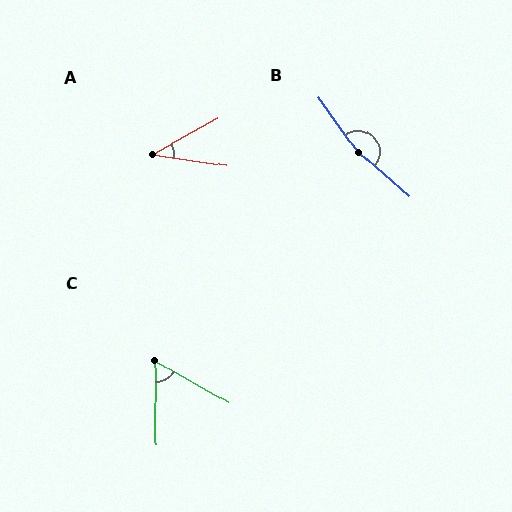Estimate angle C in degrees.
Approximately 60 degrees.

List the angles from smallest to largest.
A (37°), C (60°), B (167°).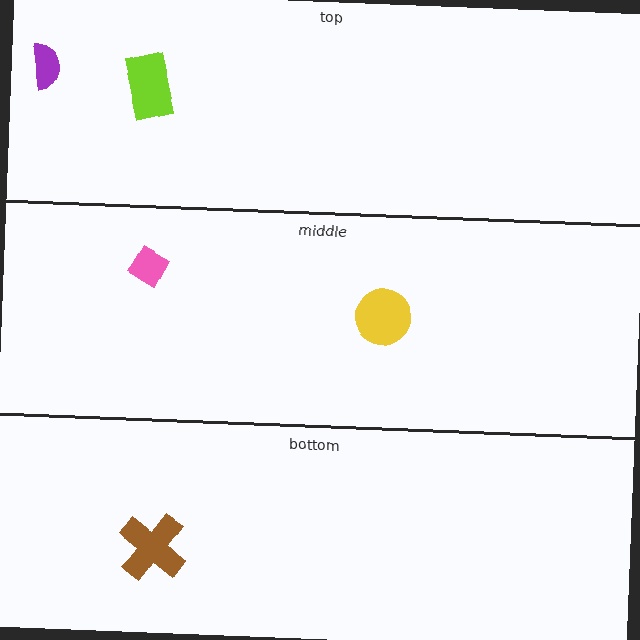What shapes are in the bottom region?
The brown cross.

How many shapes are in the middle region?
2.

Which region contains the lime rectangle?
The top region.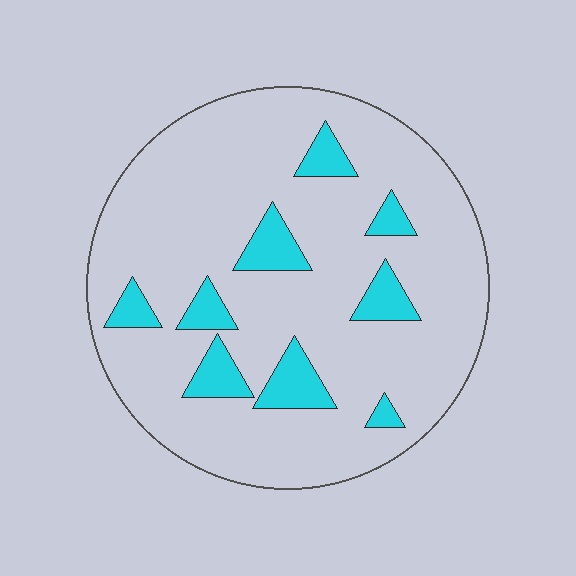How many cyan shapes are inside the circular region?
9.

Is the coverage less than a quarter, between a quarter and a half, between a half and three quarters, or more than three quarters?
Less than a quarter.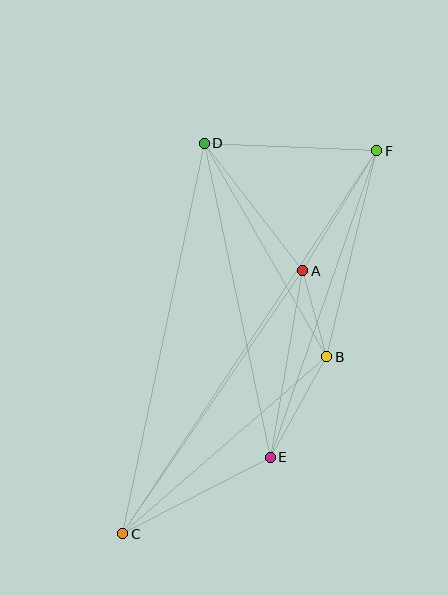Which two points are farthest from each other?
Points C and F are farthest from each other.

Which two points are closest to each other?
Points A and B are closest to each other.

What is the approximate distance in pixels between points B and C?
The distance between B and C is approximately 270 pixels.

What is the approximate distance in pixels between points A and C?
The distance between A and C is approximately 319 pixels.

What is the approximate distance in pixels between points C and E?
The distance between C and E is approximately 166 pixels.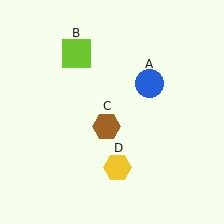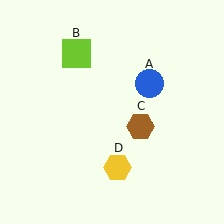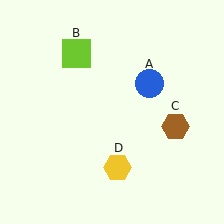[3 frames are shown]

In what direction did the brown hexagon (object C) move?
The brown hexagon (object C) moved right.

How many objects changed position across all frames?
1 object changed position: brown hexagon (object C).